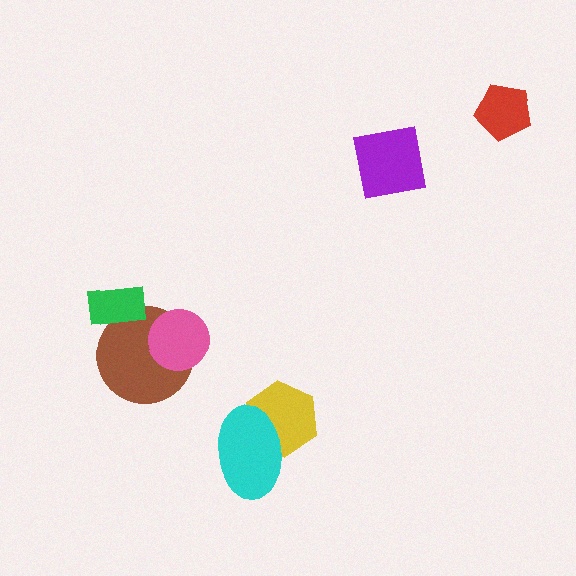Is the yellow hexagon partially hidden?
Yes, it is partially covered by another shape.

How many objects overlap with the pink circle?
1 object overlaps with the pink circle.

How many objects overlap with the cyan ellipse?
1 object overlaps with the cyan ellipse.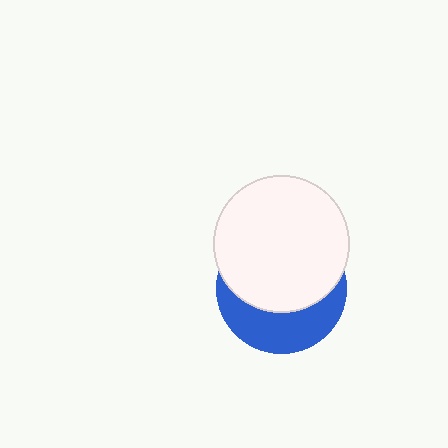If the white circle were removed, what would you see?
You would see the complete blue circle.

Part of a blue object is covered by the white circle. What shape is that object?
It is a circle.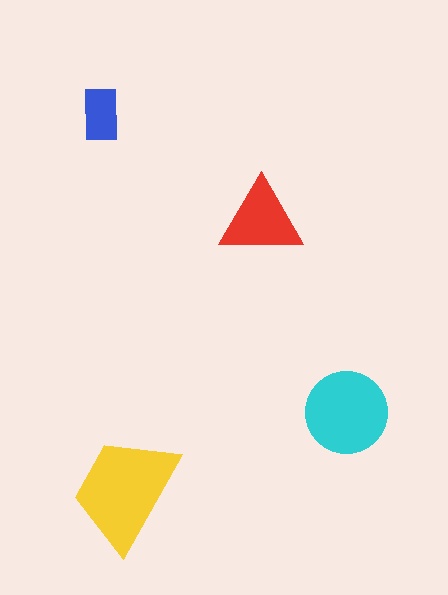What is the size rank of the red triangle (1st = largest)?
3rd.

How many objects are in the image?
There are 4 objects in the image.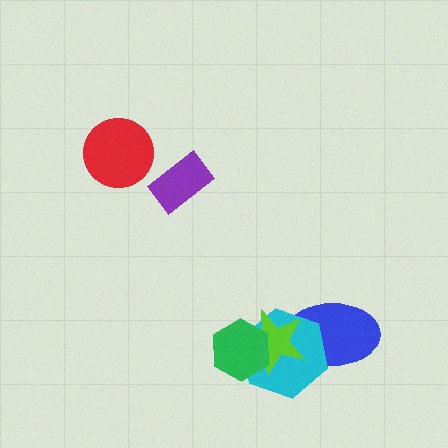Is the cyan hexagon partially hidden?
Yes, it is partially covered by another shape.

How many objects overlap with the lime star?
3 objects overlap with the lime star.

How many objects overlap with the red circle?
0 objects overlap with the red circle.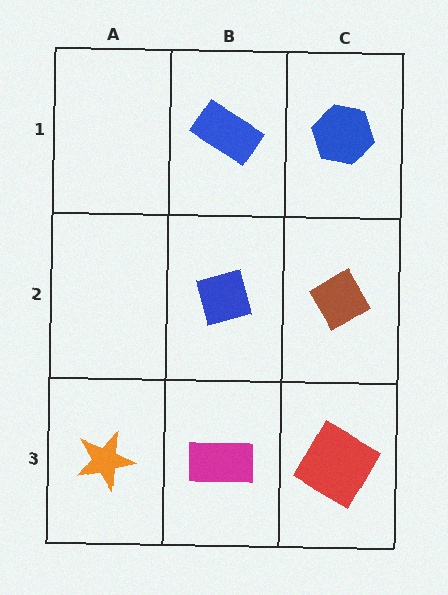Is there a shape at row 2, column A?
No, that cell is empty.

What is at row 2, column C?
A brown diamond.